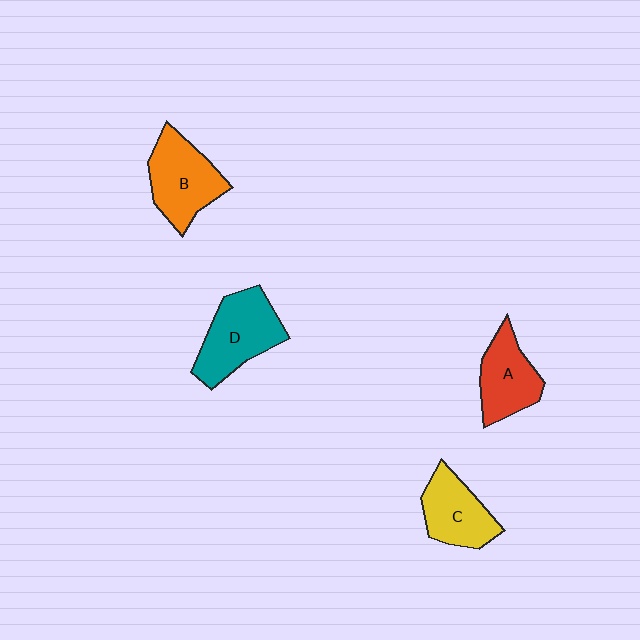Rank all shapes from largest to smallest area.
From largest to smallest: D (teal), B (orange), C (yellow), A (red).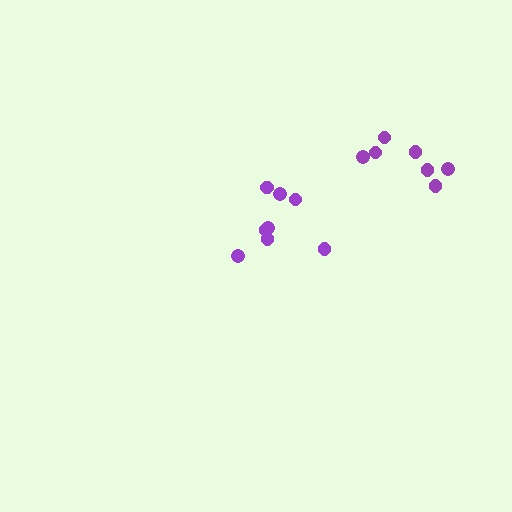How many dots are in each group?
Group 1: 8 dots, Group 2: 7 dots (15 total).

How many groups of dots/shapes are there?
There are 2 groups.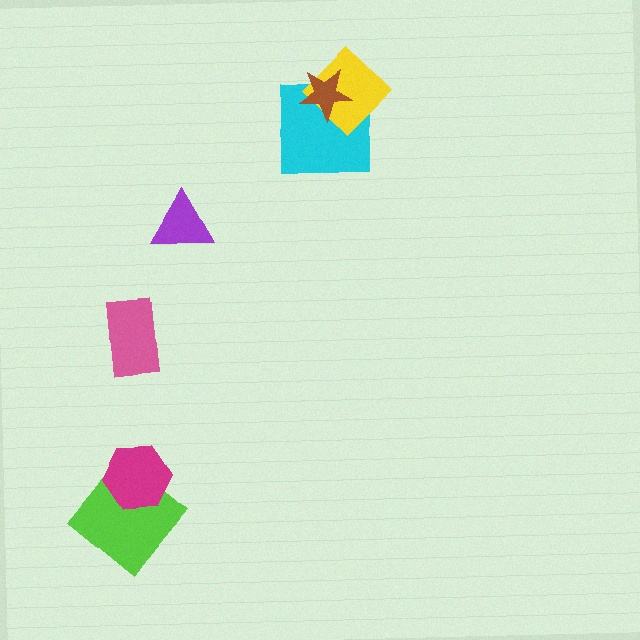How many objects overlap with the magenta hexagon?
1 object overlaps with the magenta hexagon.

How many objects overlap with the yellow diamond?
2 objects overlap with the yellow diamond.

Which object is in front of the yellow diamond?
The brown star is in front of the yellow diamond.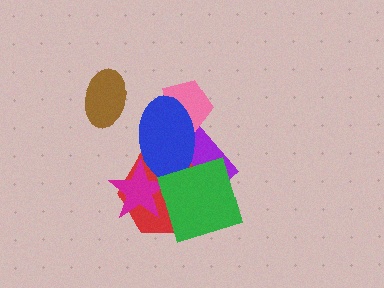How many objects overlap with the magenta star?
4 objects overlap with the magenta star.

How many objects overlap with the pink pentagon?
2 objects overlap with the pink pentagon.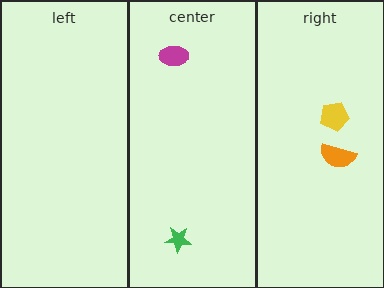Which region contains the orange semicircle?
The right region.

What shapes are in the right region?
The orange semicircle, the yellow pentagon.